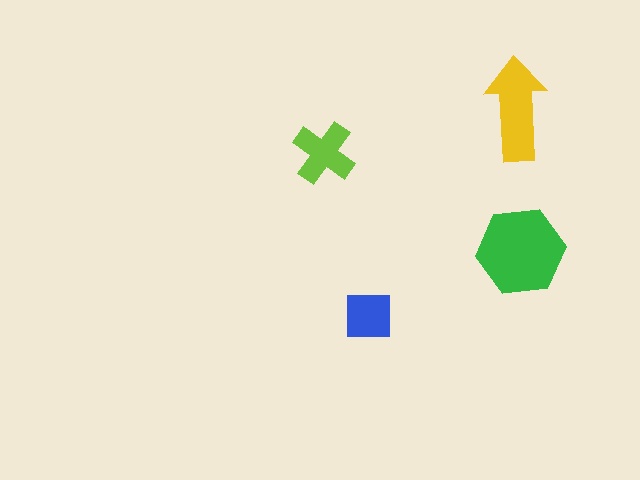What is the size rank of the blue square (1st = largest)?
4th.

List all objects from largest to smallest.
The green hexagon, the yellow arrow, the lime cross, the blue square.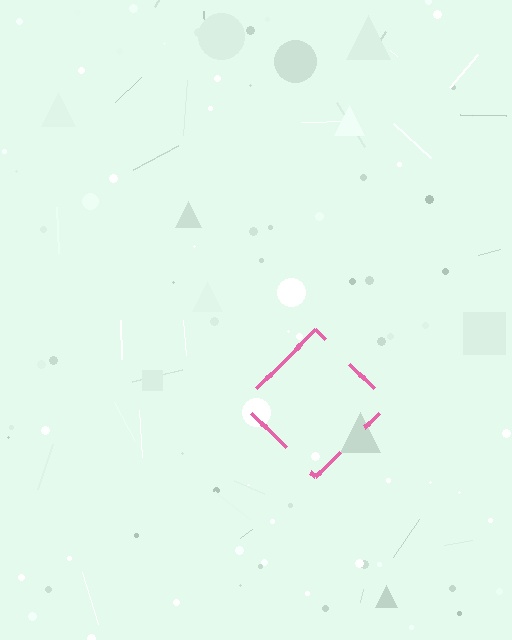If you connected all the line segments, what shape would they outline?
They would outline a diamond.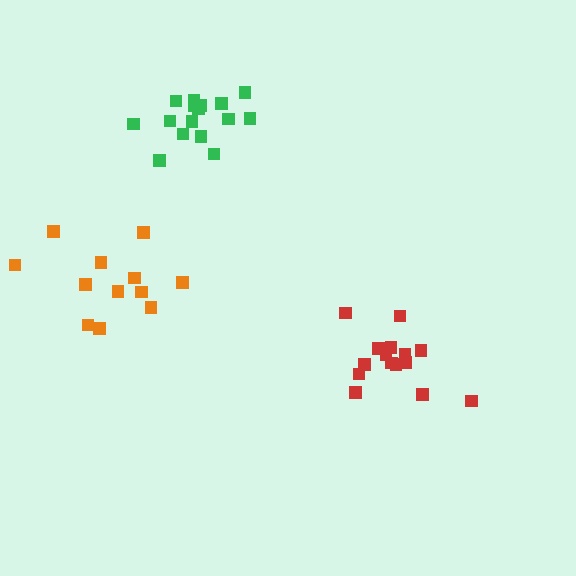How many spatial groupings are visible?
There are 3 spatial groupings.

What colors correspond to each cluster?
The clusters are colored: red, green, orange.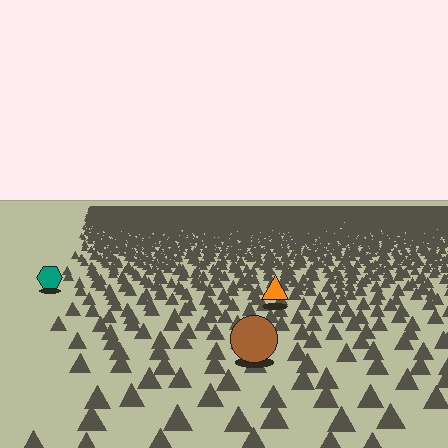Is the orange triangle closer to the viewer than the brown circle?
No. The brown circle is closer — you can tell from the texture gradient: the ground texture is coarser near it.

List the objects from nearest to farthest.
From nearest to farthest: the brown circle, the orange triangle, the teal hexagon.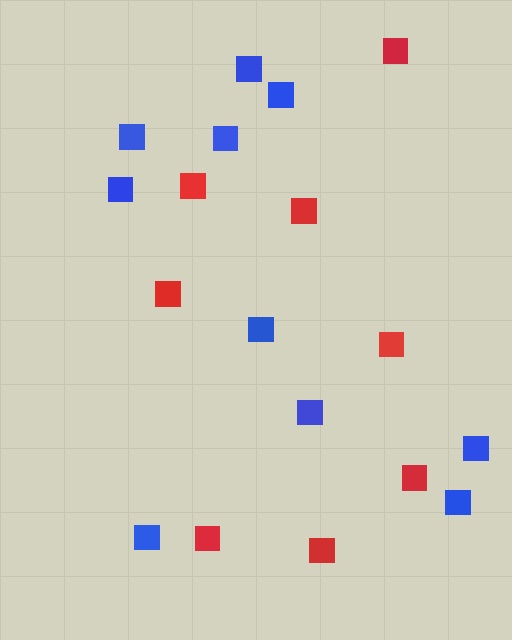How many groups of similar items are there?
There are 2 groups: one group of red squares (8) and one group of blue squares (10).